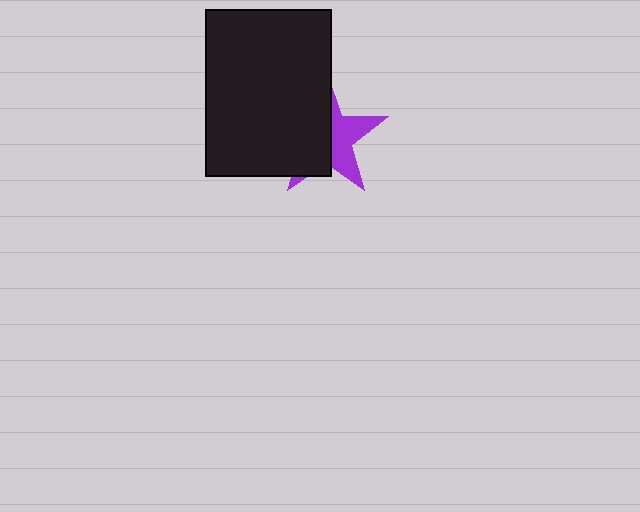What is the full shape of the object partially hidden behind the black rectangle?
The partially hidden object is a purple star.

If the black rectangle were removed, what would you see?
You would see the complete purple star.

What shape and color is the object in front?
The object in front is a black rectangle.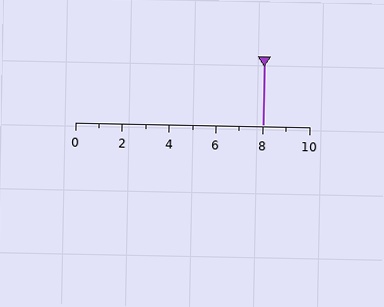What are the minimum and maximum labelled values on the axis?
The axis runs from 0 to 10.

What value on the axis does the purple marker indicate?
The marker indicates approximately 8.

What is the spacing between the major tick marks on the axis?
The major ticks are spaced 2 apart.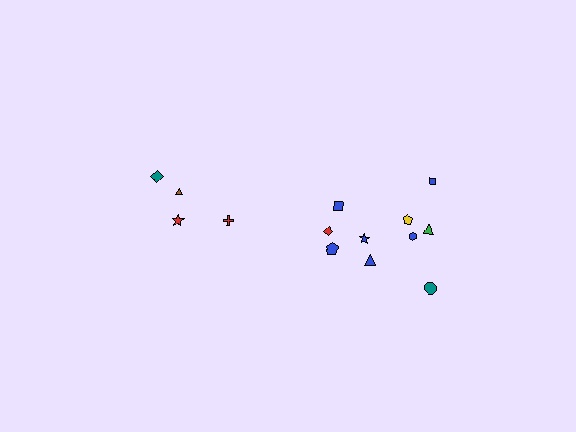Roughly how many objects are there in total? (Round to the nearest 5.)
Roughly 15 objects in total.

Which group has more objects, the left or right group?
The right group.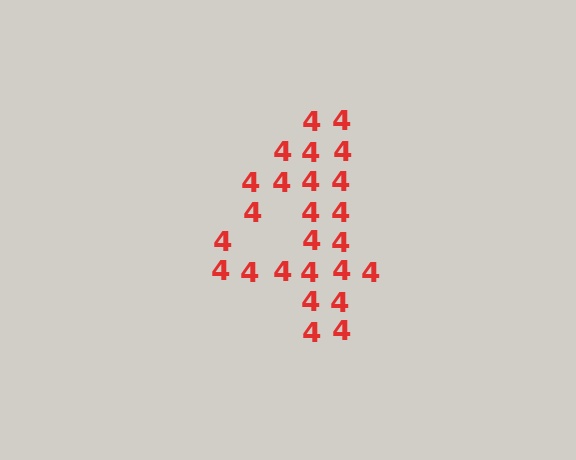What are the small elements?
The small elements are digit 4's.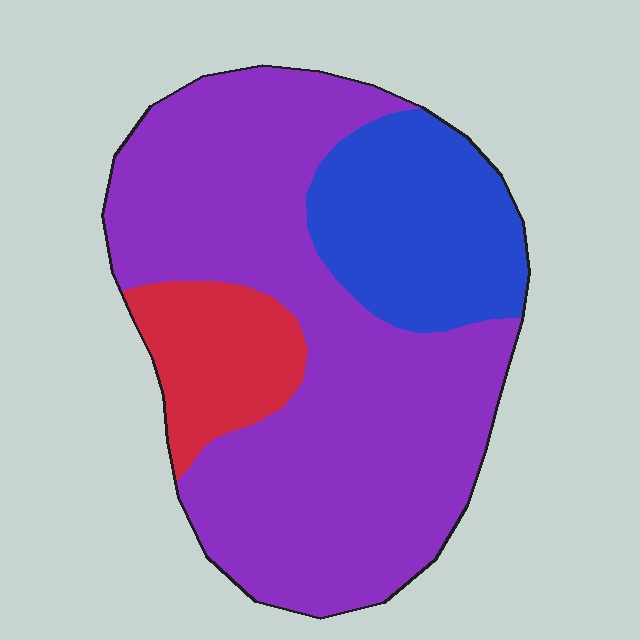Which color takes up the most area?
Purple, at roughly 65%.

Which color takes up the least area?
Red, at roughly 15%.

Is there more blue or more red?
Blue.